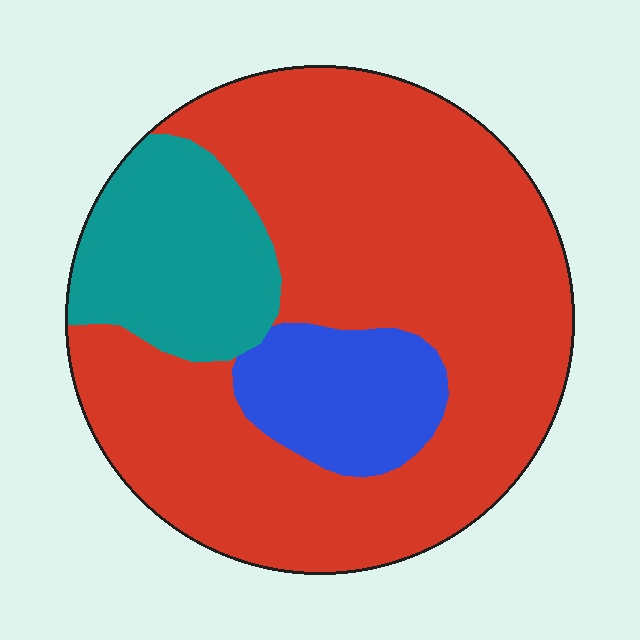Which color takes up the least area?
Blue, at roughly 10%.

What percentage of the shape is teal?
Teal covers around 15% of the shape.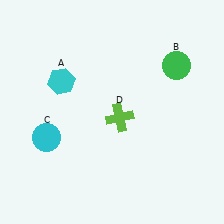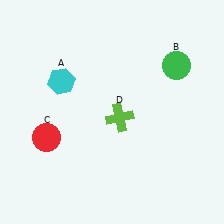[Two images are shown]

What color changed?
The circle (C) changed from cyan in Image 1 to red in Image 2.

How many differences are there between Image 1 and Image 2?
There is 1 difference between the two images.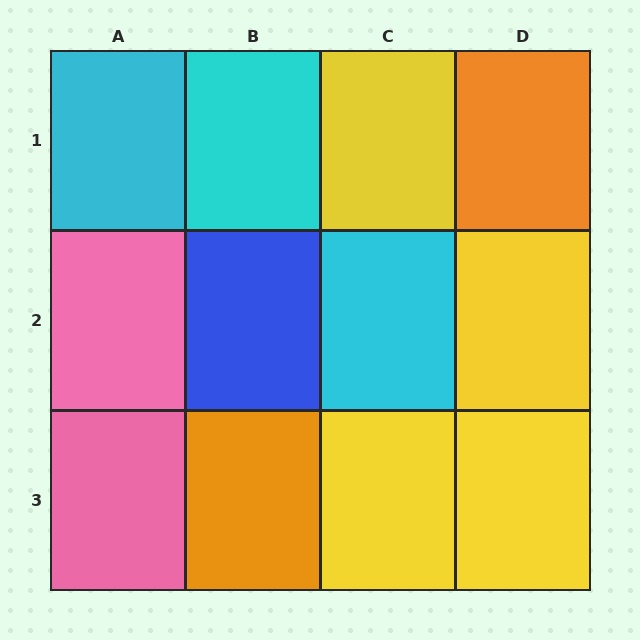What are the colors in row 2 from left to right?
Pink, blue, cyan, yellow.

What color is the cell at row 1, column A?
Cyan.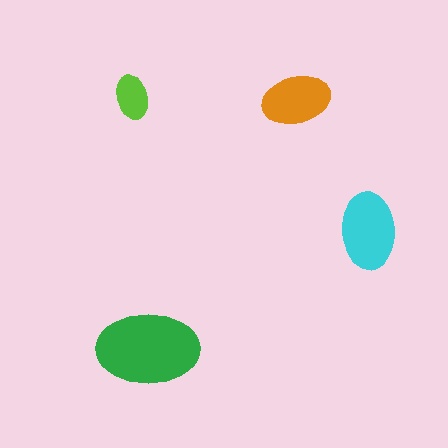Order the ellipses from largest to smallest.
the green one, the cyan one, the orange one, the lime one.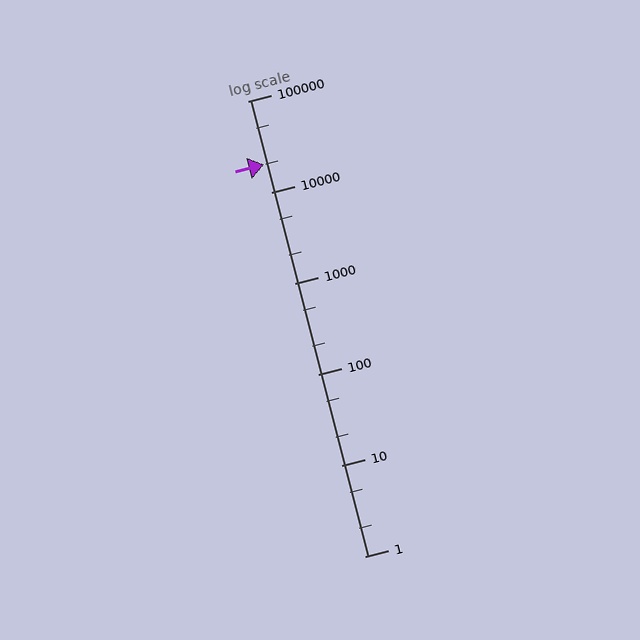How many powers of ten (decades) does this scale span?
The scale spans 5 decades, from 1 to 100000.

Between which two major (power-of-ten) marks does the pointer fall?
The pointer is between 10000 and 100000.